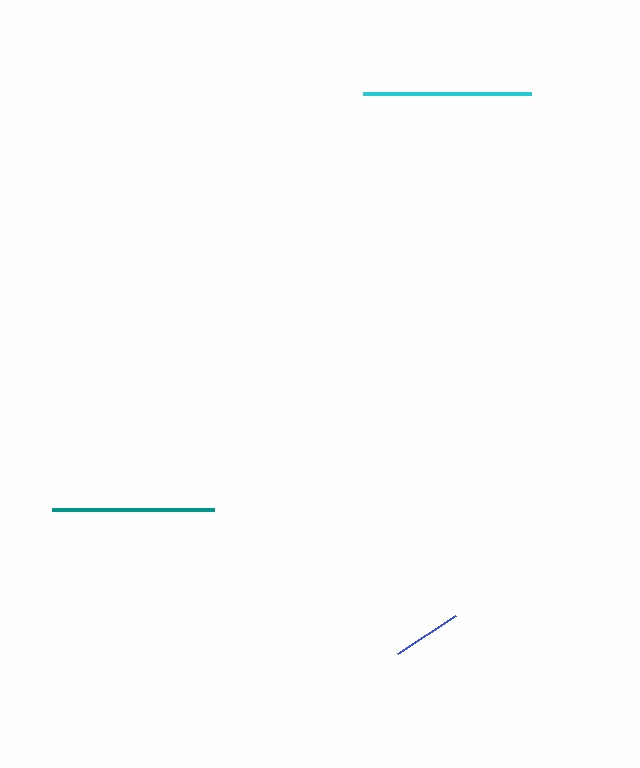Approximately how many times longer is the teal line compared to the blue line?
The teal line is approximately 2.4 times the length of the blue line.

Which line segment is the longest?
The cyan line is the longest at approximately 168 pixels.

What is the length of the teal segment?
The teal segment is approximately 162 pixels long.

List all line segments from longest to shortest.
From longest to shortest: cyan, teal, blue.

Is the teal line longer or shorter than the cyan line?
The cyan line is longer than the teal line.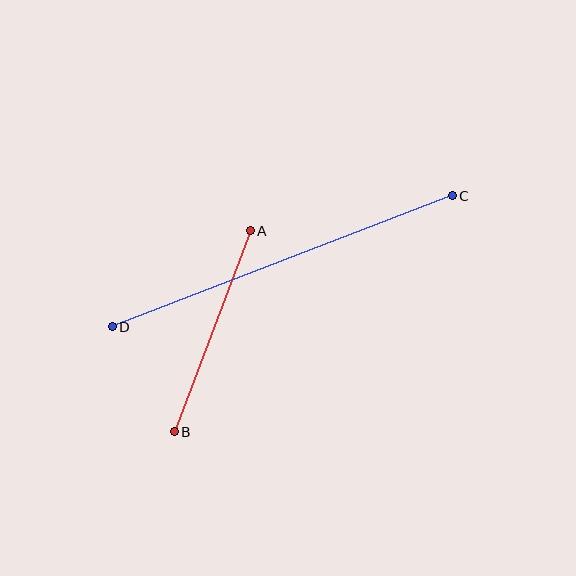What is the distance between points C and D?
The distance is approximately 364 pixels.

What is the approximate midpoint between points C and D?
The midpoint is at approximately (282, 261) pixels.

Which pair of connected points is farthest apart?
Points C and D are farthest apart.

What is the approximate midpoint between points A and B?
The midpoint is at approximately (212, 331) pixels.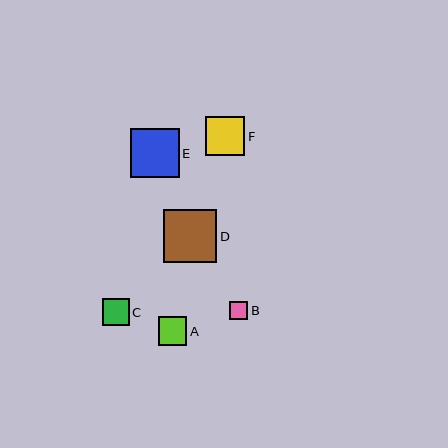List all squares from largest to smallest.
From largest to smallest: D, E, F, A, C, B.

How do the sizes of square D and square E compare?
Square D and square E are approximately the same size.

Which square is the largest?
Square D is the largest with a size of approximately 53 pixels.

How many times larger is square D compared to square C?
Square D is approximately 2.0 times the size of square C.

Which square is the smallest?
Square B is the smallest with a size of approximately 18 pixels.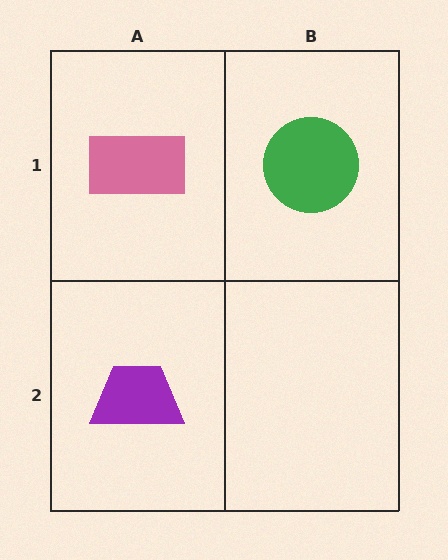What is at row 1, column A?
A pink rectangle.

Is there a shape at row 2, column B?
No, that cell is empty.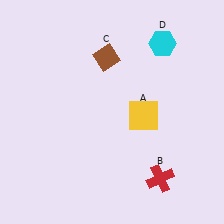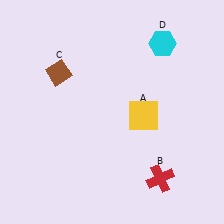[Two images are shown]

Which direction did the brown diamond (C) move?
The brown diamond (C) moved left.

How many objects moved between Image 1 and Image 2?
1 object moved between the two images.